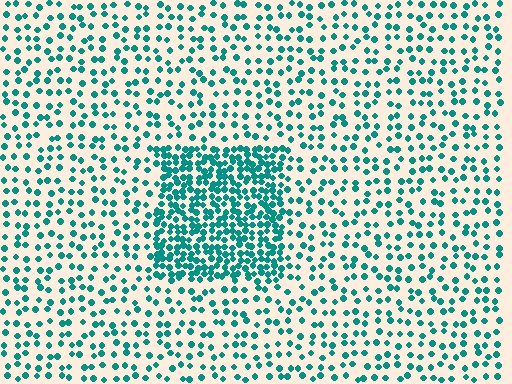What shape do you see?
I see a rectangle.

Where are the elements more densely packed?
The elements are more densely packed inside the rectangle boundary.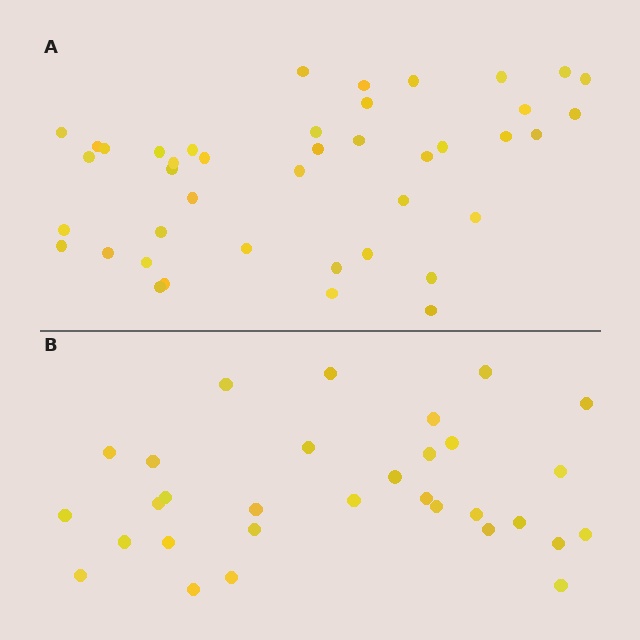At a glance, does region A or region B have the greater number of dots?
Region A (the top region) has more dots.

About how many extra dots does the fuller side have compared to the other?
Region A has roughly 12 or so more dots than region B.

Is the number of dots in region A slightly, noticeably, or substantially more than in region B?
Region A has noticeably more, but not dramatically so. The ratio is roughly 1.4 to 1.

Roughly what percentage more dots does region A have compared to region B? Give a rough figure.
About 35% more.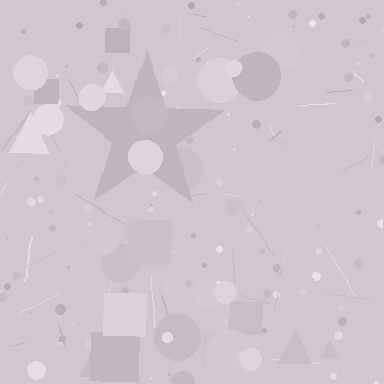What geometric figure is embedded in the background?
A star is embedded in the background.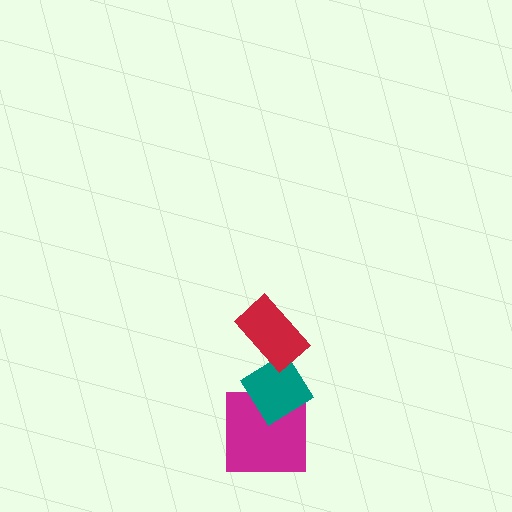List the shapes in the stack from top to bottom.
From top to bottom: the red rectangle, the teal diamond, the magenta square.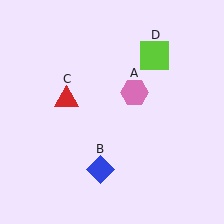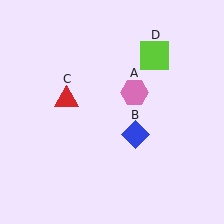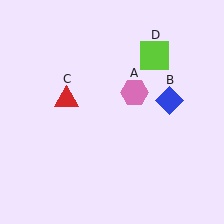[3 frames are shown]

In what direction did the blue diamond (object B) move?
The blue diamond (object B) moved up and to the right.